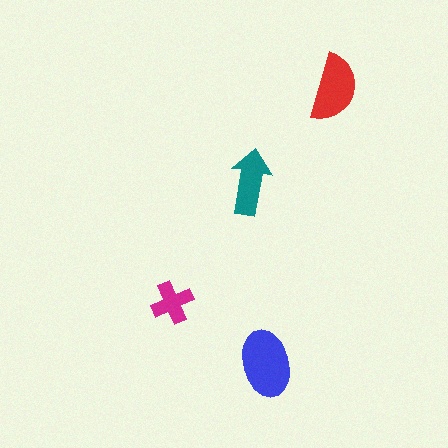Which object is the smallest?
The magenta cross.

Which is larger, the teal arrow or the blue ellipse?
The blue ellipse.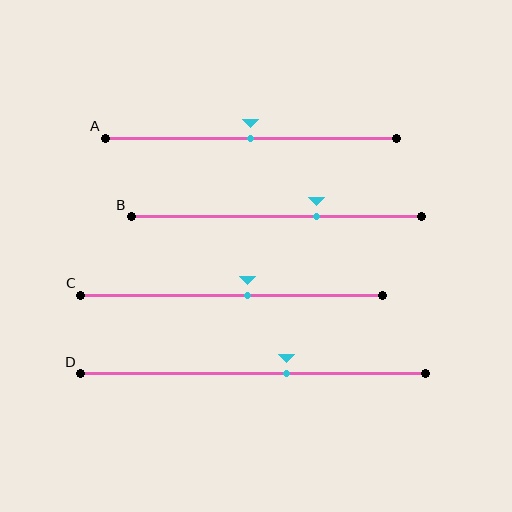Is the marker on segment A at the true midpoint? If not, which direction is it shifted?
Yes, the marker on segment A is at the true midpoint.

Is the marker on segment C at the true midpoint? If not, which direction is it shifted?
No, the marker on segment C is shifted to the right by about 5% of the segment length.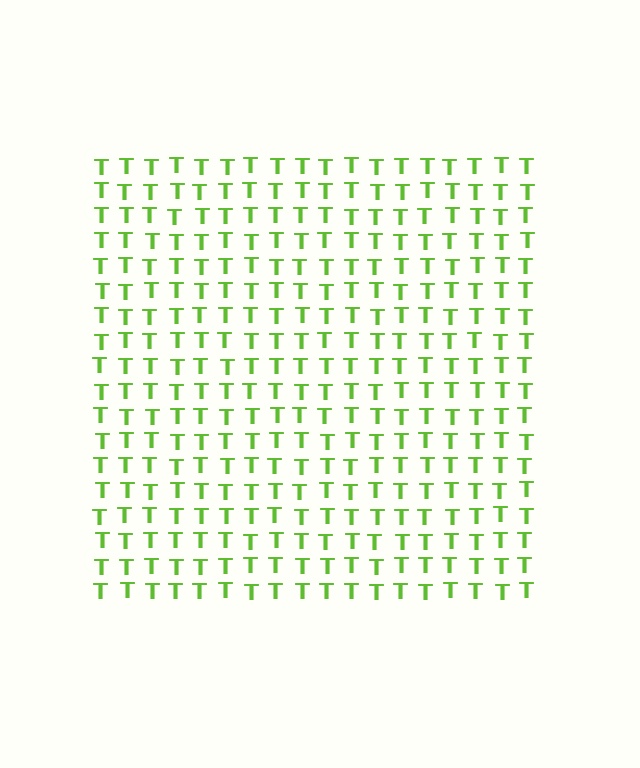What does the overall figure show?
The overall figure shows a square.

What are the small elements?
The small elements are letter T's.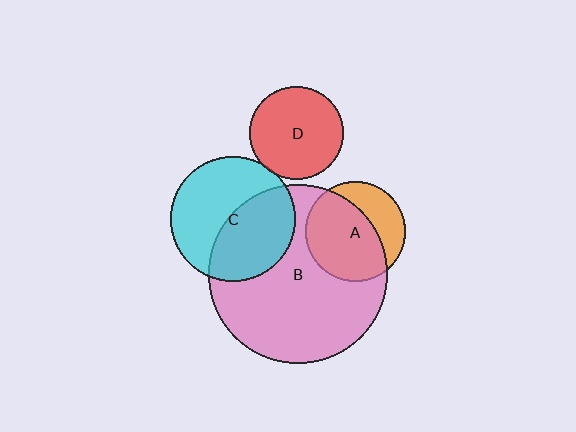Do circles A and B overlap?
Yes.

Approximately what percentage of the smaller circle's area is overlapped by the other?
Approximately 65%.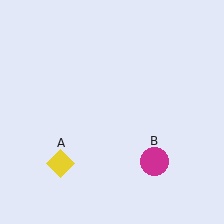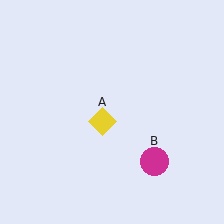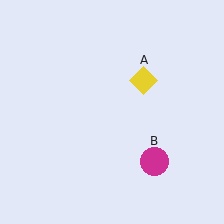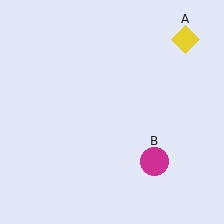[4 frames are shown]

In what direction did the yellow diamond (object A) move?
The yellow diamond (object A) moved up and to the right.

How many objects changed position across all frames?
1 object changed position: yellow diamond (object A).